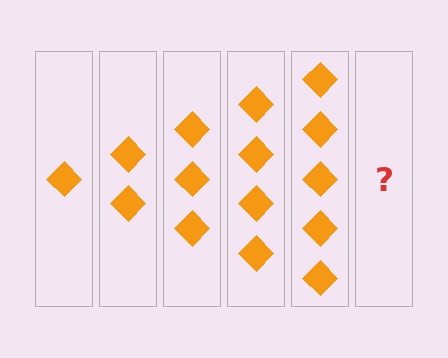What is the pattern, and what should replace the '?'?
The pattern is that each step adds one more diamond. The '?' should be 6 diamonds.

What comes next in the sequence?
The next element should be 6 diamonds.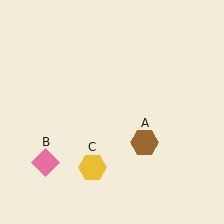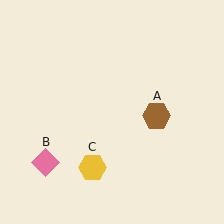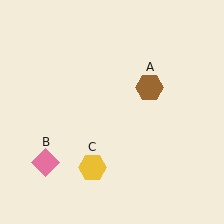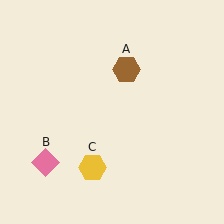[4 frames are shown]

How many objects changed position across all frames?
1 object changed position: brown hexagon (object A).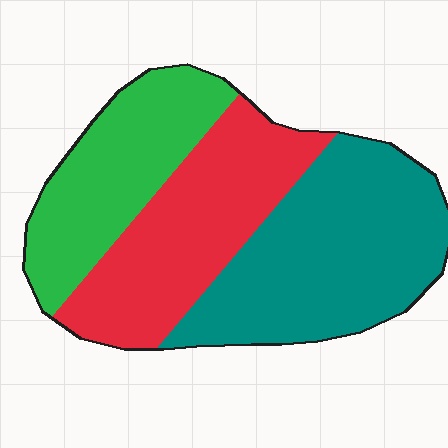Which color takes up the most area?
Teal, at roughly 40%.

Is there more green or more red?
Red.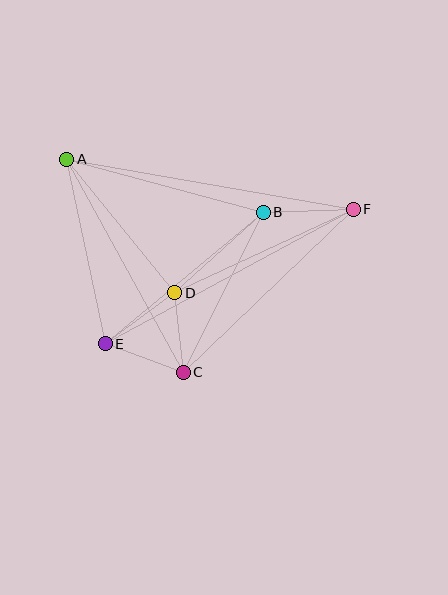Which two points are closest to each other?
Points C and D are closest to each other.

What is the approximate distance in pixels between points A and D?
The distance between A and D is approximately 172 pixels.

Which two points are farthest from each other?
Points A and F are farthest from each other.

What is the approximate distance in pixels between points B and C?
The distance between B and C is approximately 179 pixels.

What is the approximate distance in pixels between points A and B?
The distance between A and B is approximately 203 pixels.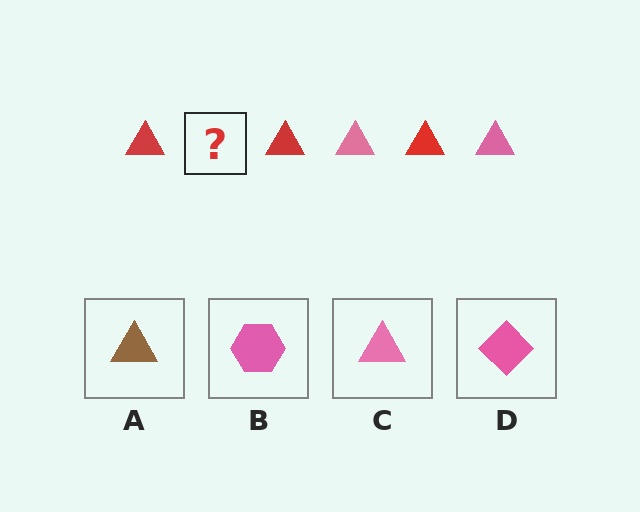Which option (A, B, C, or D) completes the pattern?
C.